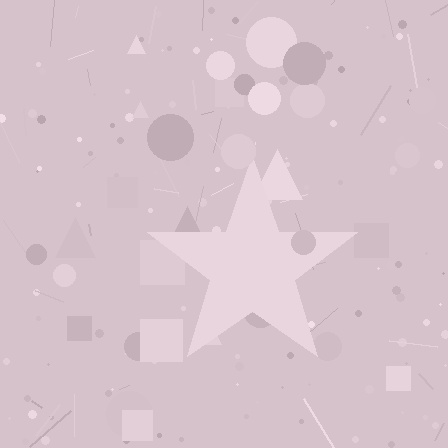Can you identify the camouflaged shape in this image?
The camouflaged shape is a star.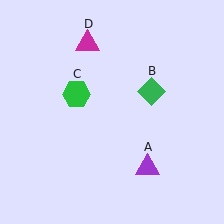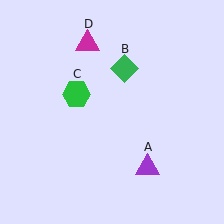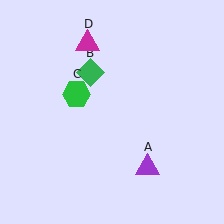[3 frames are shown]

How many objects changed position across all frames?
1 object changed position: green diamond (object B).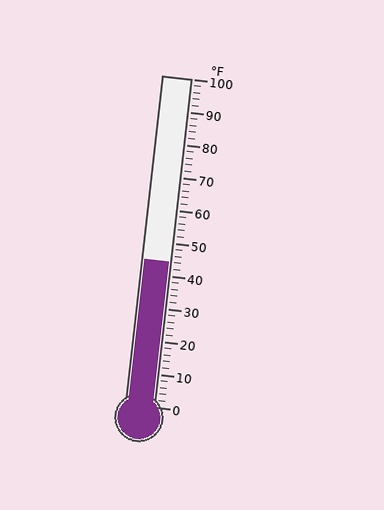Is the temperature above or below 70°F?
The temperature is below 70°F.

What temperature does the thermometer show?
The thermometer shows approximately 44°F.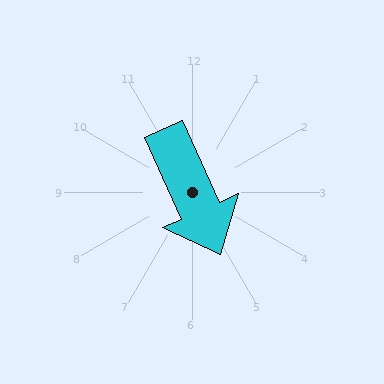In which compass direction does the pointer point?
Southeast.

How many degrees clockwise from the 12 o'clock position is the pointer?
Approximately 156 degrees.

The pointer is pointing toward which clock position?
Roughly 5 o'clock.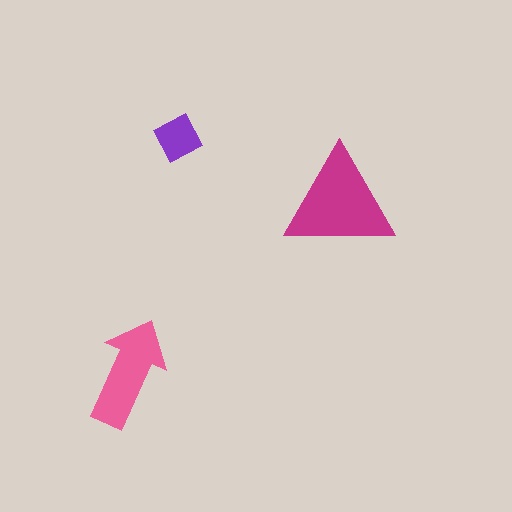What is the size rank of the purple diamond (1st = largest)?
3rd.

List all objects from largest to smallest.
The magenta triangle, the pink arrow, the purple diamond.